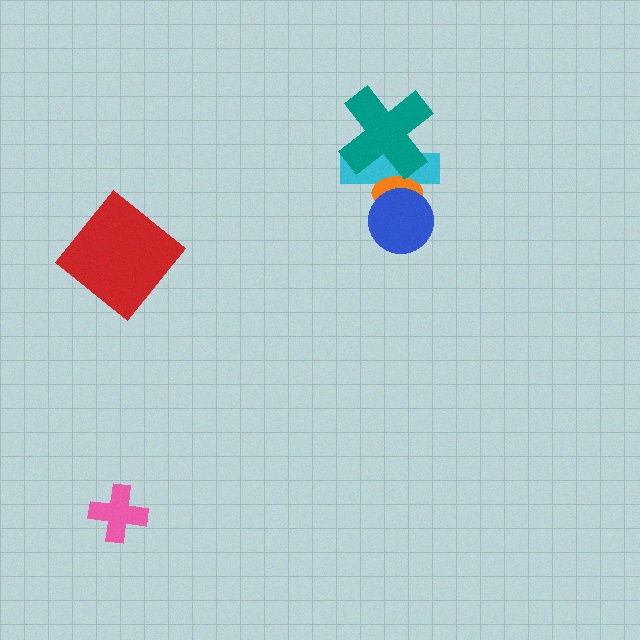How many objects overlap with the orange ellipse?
3 objects overlap with the orange ellipse.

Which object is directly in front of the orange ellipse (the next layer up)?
The blue circle is directly in front of the orange ellipse.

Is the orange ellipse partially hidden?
Yes, it is partially covered by another shape.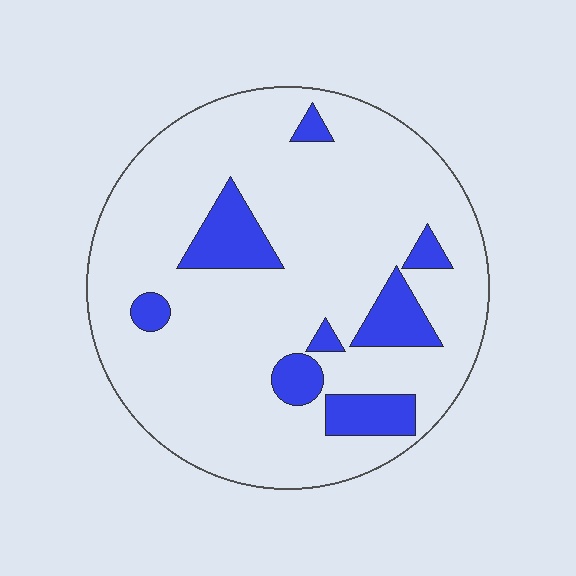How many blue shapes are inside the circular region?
8.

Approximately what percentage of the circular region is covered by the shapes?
Approximately 15%.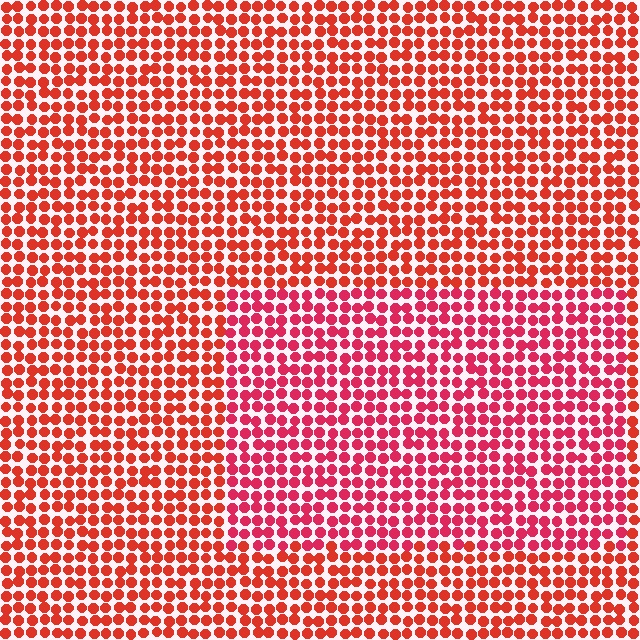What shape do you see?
I see a rectangle.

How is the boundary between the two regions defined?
The boundary is defined purely by a slight shift in hue (about 22 degrees). Spacing, size, and orientation are identical on both sides.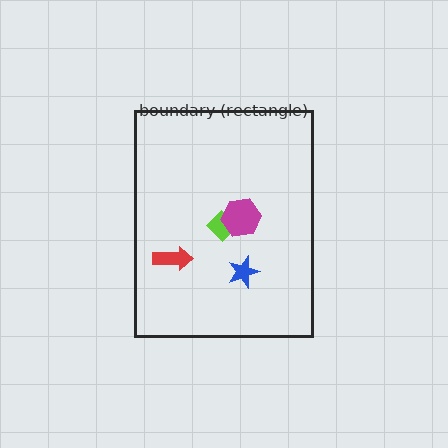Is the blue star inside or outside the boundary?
Inside.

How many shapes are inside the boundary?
4 inside, 0 outside.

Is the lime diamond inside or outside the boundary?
Inside.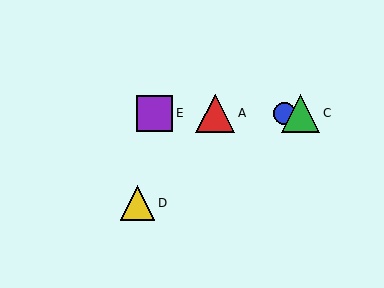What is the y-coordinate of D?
Object D is at y≈203.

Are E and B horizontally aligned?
Yes, both are at y≈113.